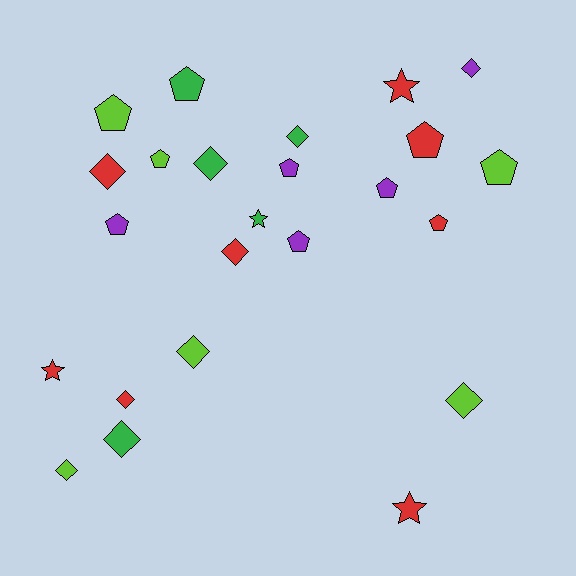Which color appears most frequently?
Red, with 8 objects.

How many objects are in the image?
There are 24 objects.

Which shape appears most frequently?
Diamond, with 10 objects.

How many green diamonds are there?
There are 3 green diamonds.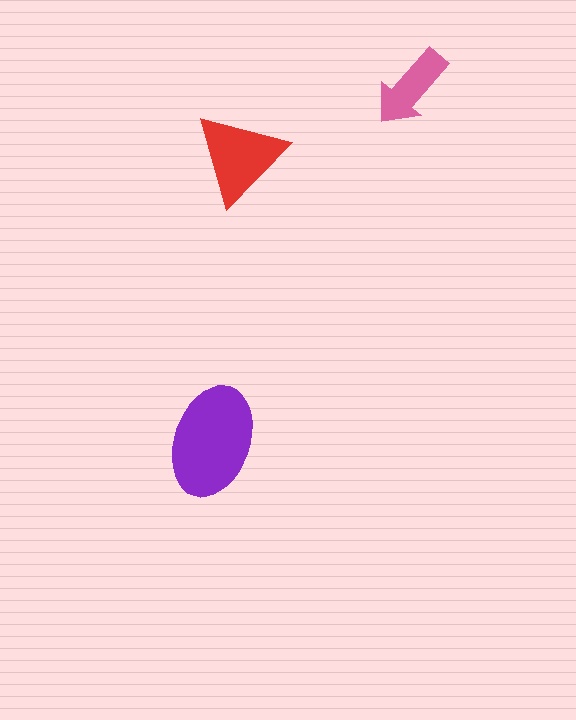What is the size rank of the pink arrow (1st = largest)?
3rd.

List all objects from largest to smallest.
The purple ellipse, the red triangle, the pink arrow.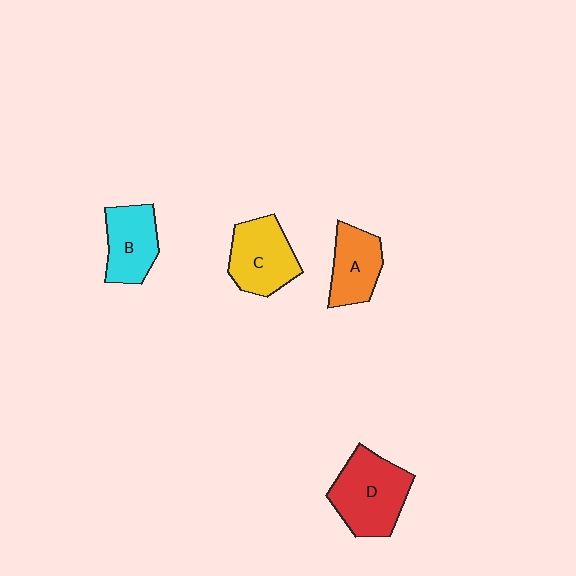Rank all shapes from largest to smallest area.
From largest to smallest: D (red), C (yellow), B (cyan), A (orange).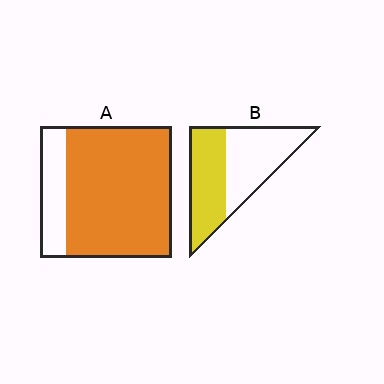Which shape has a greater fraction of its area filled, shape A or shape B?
Shape A.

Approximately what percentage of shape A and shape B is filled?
A is approximately 80% and B is approximately 50%.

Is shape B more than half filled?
Roughly half.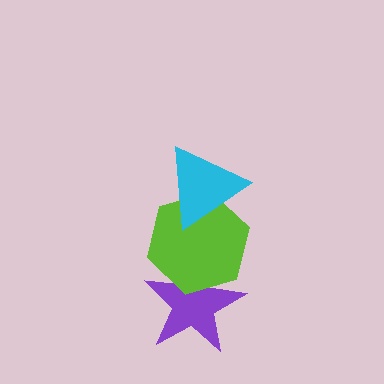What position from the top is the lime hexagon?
The lime hexagon is 2nd from the top.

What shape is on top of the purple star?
The lime hexagon is on top of the purple star.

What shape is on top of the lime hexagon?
The cyan triangle is on top of the lime hexagon.